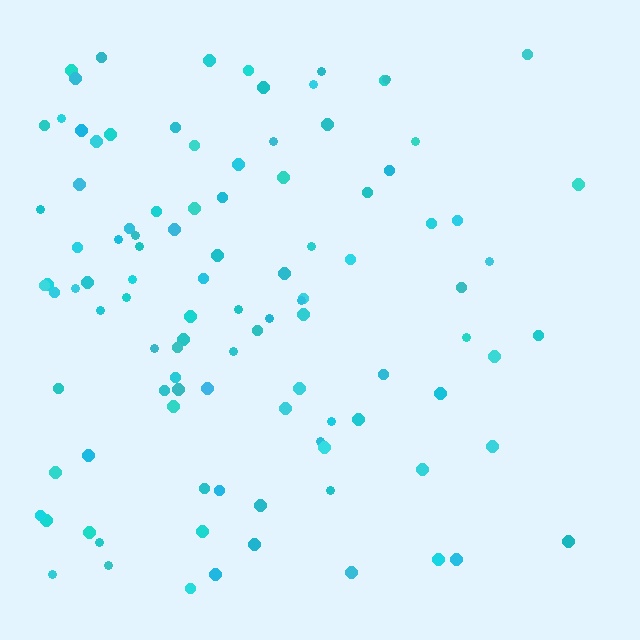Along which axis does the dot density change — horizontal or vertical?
Horizontal.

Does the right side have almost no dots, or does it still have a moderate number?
Still a moderate number, just noticeably fewer than the left.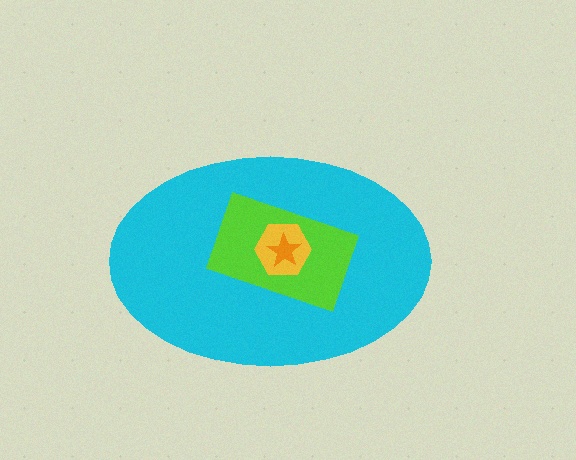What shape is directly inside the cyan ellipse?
The lime rectangle.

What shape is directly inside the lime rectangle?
The yellow hexagon.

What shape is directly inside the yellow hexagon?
The orange star.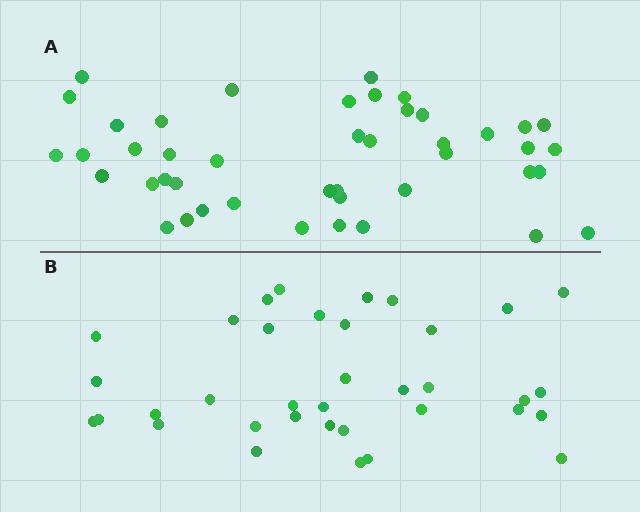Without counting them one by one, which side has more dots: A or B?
Region A (the top region) has more dots.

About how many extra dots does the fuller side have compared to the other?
Region A has roughly 8 or so more dots than region B.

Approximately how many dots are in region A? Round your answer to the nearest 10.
About 40 dots. (The exact count is 44, which rounds to 40.)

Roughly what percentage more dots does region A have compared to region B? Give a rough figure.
About 20% more.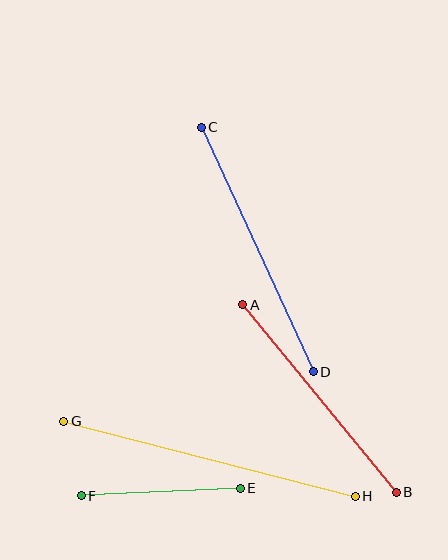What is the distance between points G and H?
The distance is approximately 301 pixels.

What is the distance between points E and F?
The distance is approximately 159 pixels.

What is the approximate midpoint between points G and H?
The midpoint is at approximately (209, 459) pixels.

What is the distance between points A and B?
The distance is approximately 242 pixels.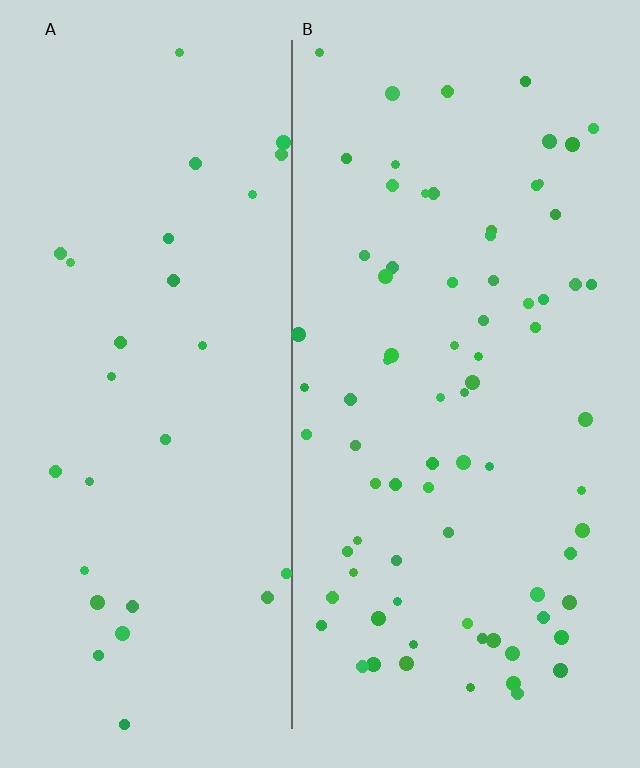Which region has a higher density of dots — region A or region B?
B (the right).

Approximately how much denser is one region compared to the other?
Approximately 2.7× — region B over region A.